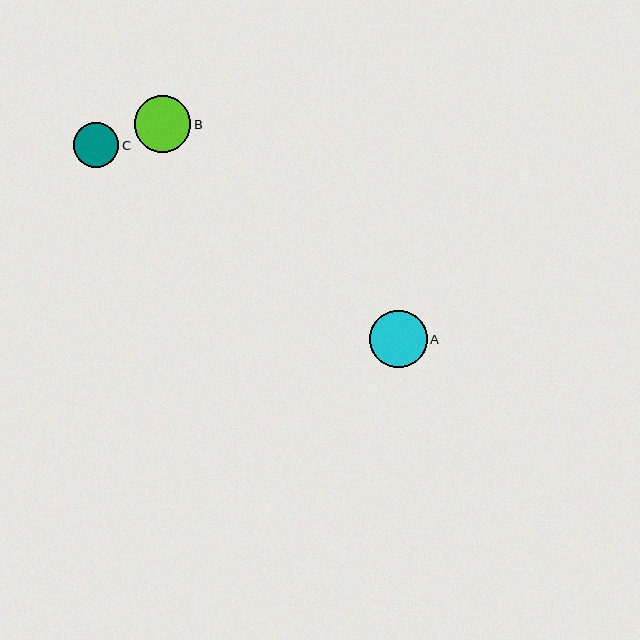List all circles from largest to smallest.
From largest to smallest: A, B, C.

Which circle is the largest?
Circle A is the largest with a size of approximately 57 pixels.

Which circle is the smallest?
Circle C is the smallest with a size of approximately 45 pixels.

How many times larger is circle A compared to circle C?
Circle A is approximately 1.3 times the size of circle C.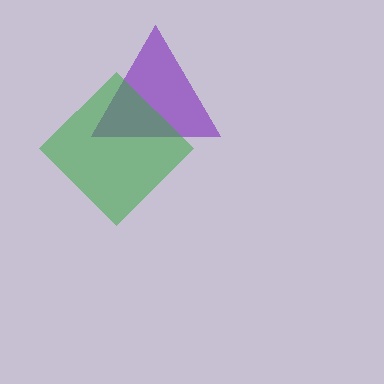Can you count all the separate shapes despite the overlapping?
Yes, there are 2 separate shapes.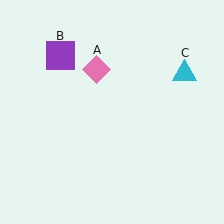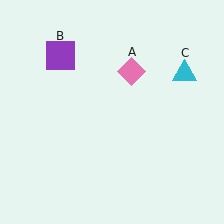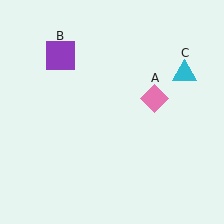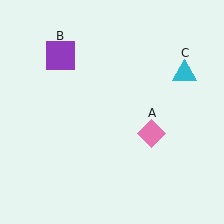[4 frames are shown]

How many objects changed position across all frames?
1 object changed position: pink diamond (object A).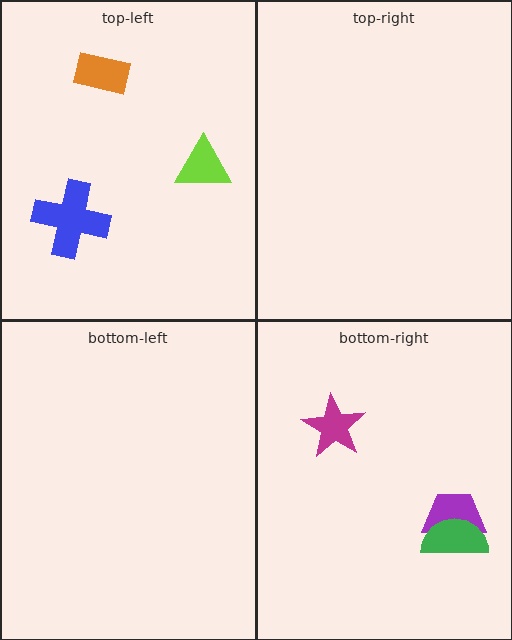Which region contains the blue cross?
The top-left region.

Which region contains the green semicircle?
The bottom-right region.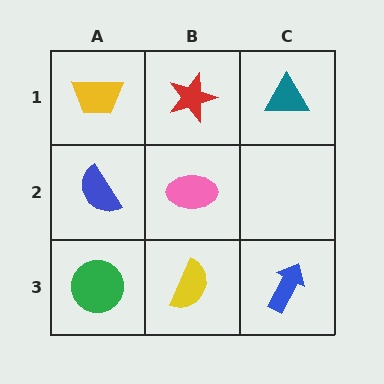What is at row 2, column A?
A blue semicircle.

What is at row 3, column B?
A yellow semicircle.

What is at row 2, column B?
A pink ellipse.